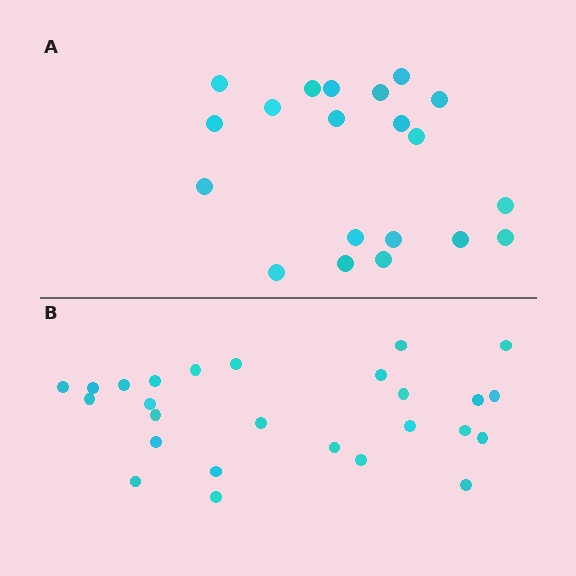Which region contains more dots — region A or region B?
Region B (the bottom region) has more dots.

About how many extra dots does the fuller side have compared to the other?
Region B has about 6 more dots than region A.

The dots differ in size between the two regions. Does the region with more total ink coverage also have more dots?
No. Region A has more total ink coverage because its dots are larger, but region B actually contains more individual dots. Total area can be misleading — the number of items is what matters here.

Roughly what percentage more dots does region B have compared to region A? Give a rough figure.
About 30% more.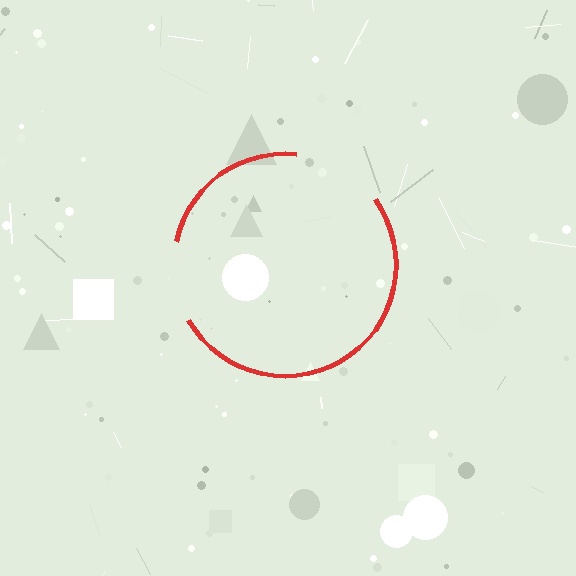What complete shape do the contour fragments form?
The contour fragments form a circle.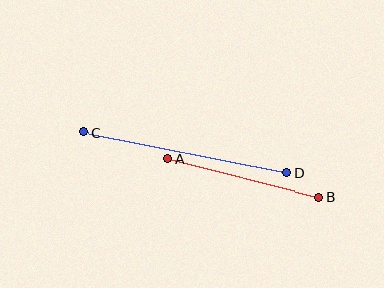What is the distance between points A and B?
The distance is approximately 155 pixels.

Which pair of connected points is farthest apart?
Points C and D are farthest apart.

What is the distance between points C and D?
The distance is approximately 207 pixels.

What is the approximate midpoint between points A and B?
The midpoint is at approximately (243, 178) pixels.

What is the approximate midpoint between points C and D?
The midpoint is at approximately (185, 152) pixels.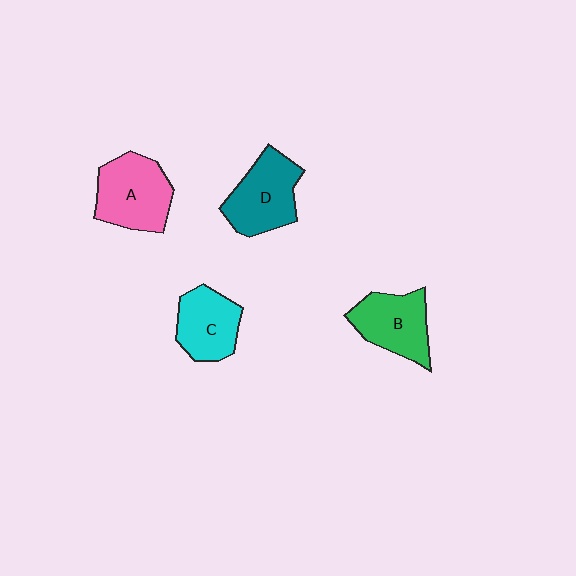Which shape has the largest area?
Shape A (pink).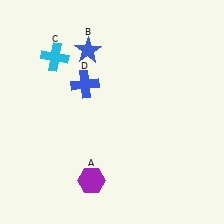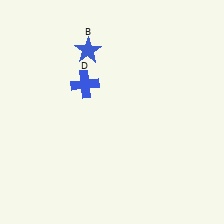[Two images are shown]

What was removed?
The cyan cross (C), the purple hexagon (A) were removed in Image 2.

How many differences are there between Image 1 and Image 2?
There are 2 differences between the two images.